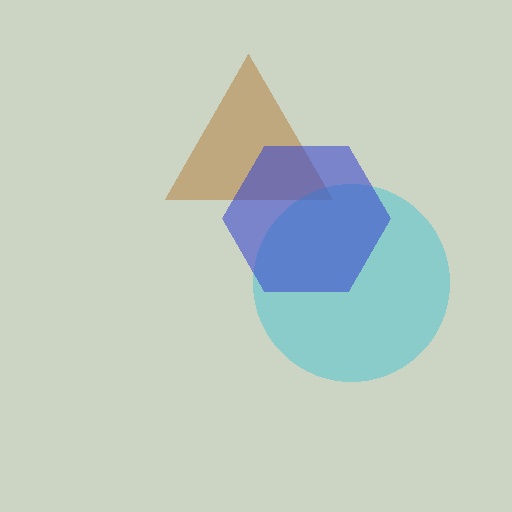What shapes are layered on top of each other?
The layered shapes are: a brown triangle, a cyan circle, a blue hexagon.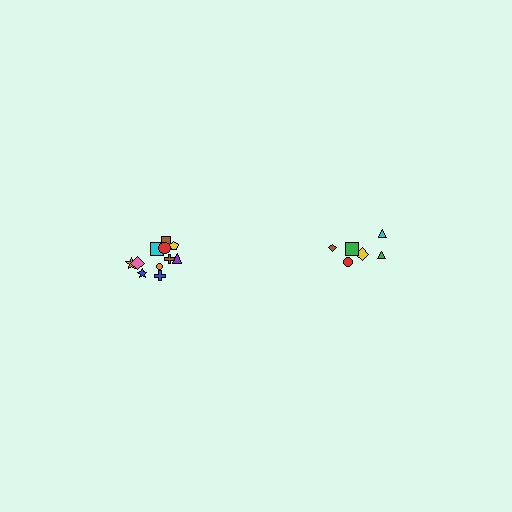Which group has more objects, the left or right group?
The left group.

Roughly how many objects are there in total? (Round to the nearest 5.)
Roughly 20 objects in total.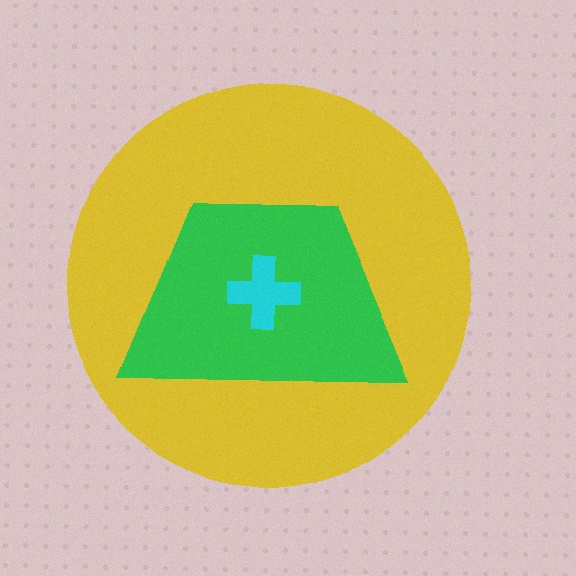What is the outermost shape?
The yellow circle.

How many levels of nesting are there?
3.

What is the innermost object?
The cyan cross.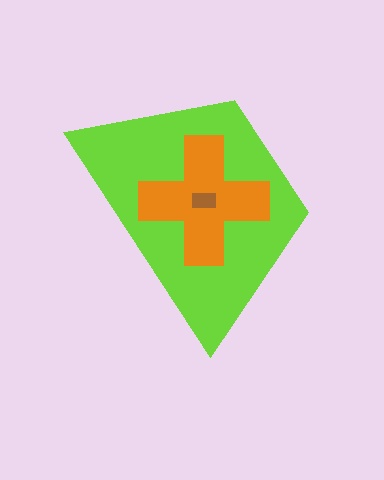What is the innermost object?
The brown rectangle.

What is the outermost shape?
The lime trapezoid.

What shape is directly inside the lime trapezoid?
The orange cross.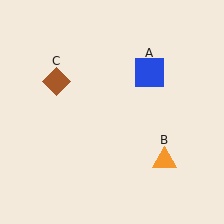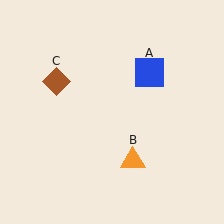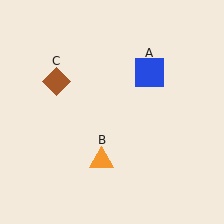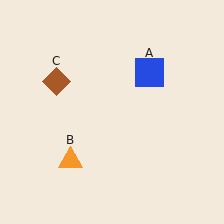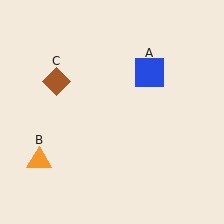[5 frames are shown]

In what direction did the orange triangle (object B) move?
The orange triangle (object B) moved left.